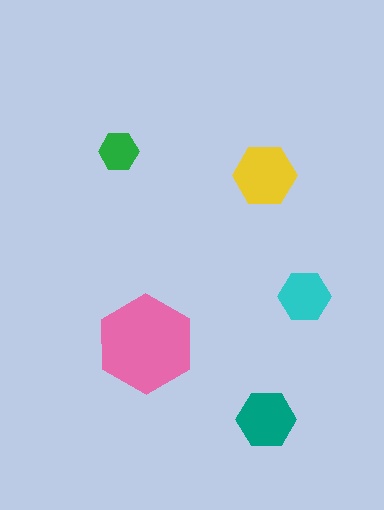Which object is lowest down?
The teal hexagon is bottommost.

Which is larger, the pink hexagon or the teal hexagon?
The pink one.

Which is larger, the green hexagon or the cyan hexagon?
The cyan one.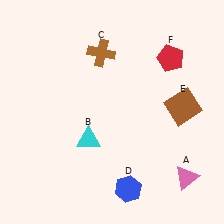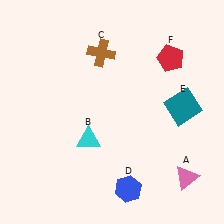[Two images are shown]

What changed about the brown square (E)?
In Image 1, E is brown. In Image 2, it changed to teal.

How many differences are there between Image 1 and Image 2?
There is 1 difference between the two images.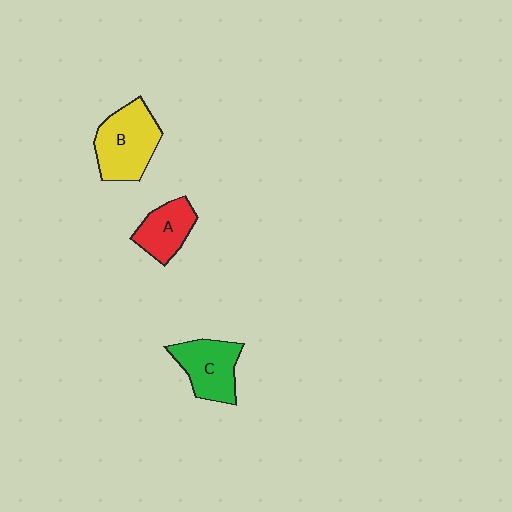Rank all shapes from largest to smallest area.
From largest to smallest: B (yellow), C (green), A (red).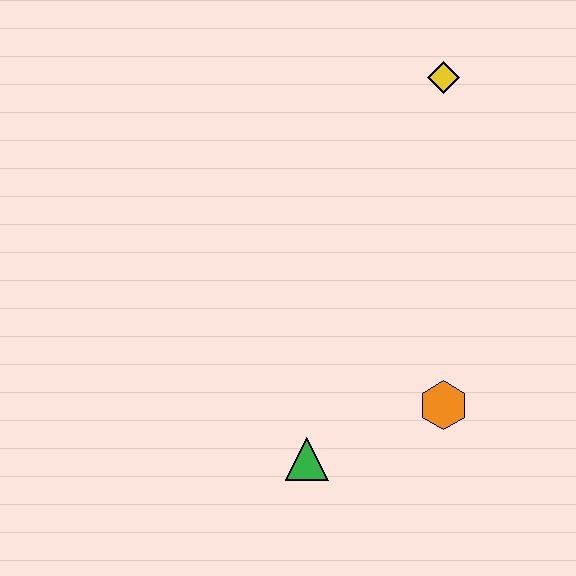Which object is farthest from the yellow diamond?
The green triangle is farthest from the yellow diamond.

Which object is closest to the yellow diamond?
The orange hexagon is closest to the yellow diamond.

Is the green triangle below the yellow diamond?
Yes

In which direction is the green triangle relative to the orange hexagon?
The green triangle is to the left of the orange hexagon.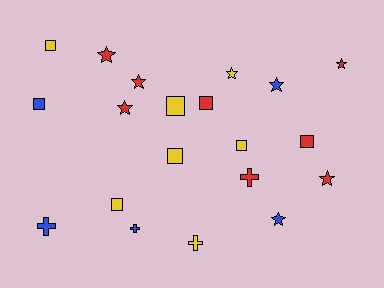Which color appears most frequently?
Red, with 8 objects.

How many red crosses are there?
There is 1 red cross.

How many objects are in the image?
There are 20 objects.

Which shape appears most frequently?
Square, with 8 objects.